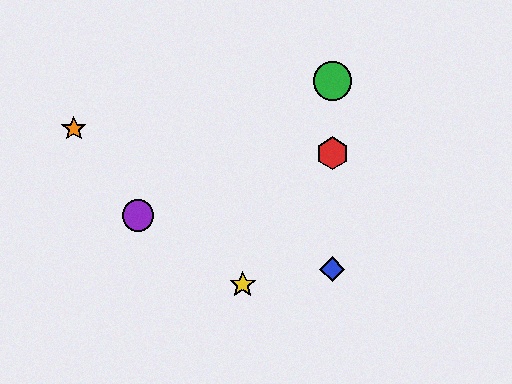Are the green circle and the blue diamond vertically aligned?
Yes, both are at x≈332.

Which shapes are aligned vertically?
The red hexagon, the blue diamond, the green circle are aligned vertically.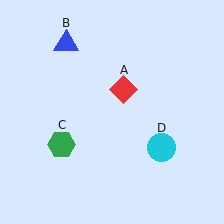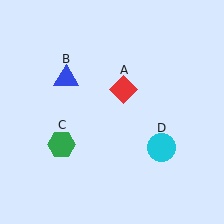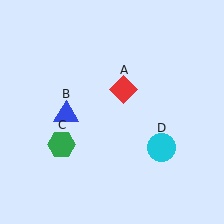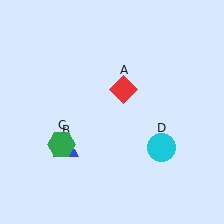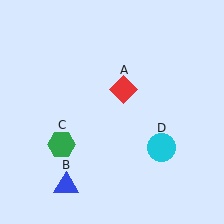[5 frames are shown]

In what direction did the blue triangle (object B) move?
The blue triangle (object B) moved down.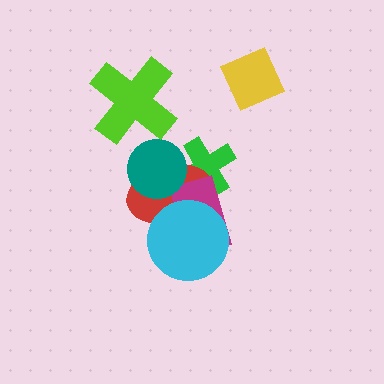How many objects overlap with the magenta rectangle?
3 objects overlap with the magenta rectangle.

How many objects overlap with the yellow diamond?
0 objects overlap with the yellow diamond.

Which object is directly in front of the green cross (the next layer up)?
The red ellipse is directly in front of the green cross.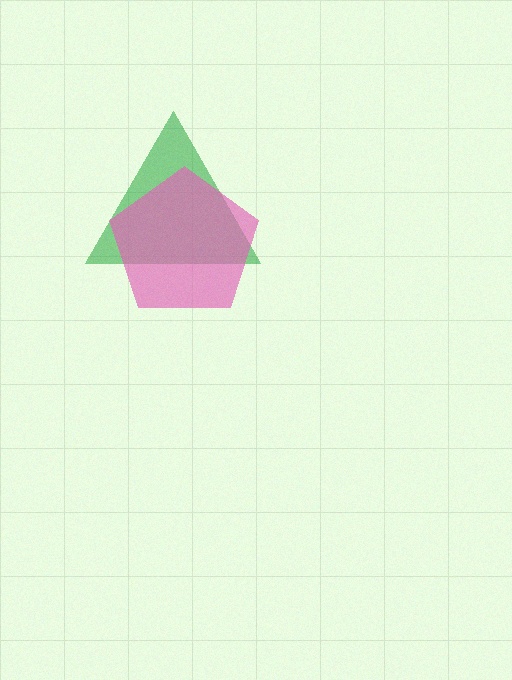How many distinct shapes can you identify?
There are 2 distinct shapes: a green triangle, a pink pentagon.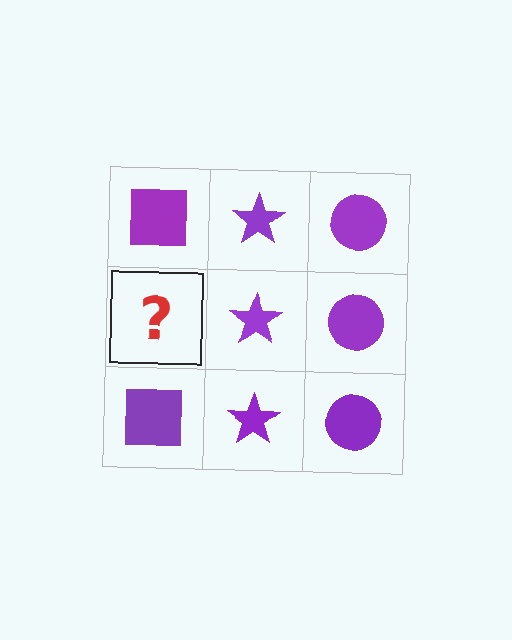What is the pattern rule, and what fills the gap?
The rule is that each column has a consistent shape. The gap should be filled with a purple square.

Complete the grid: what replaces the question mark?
The question mark should be replaced with a purple square.